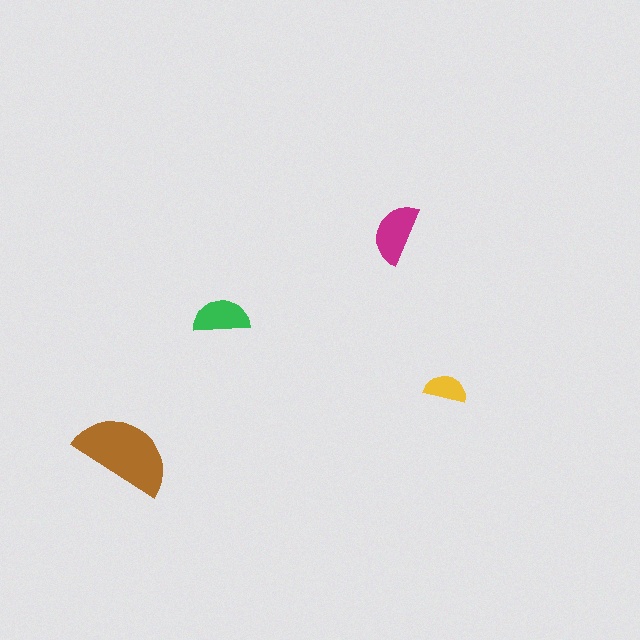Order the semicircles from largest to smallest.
the brown one, the magenta one, the green one, the yellow one.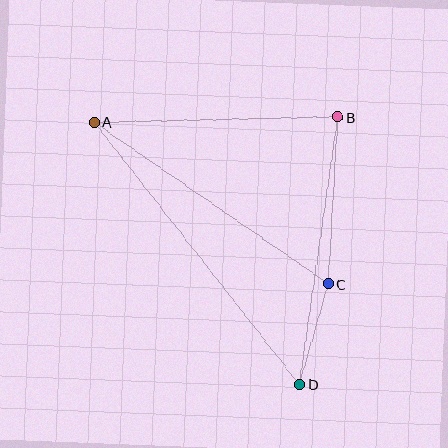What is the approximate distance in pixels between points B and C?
The distance between B and C is approximately 167 pixels.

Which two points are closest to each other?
Points C and D are closest to each other.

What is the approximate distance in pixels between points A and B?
The distance between A and B is approximately 244 pixels.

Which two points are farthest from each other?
Points A and D are farthest from each other.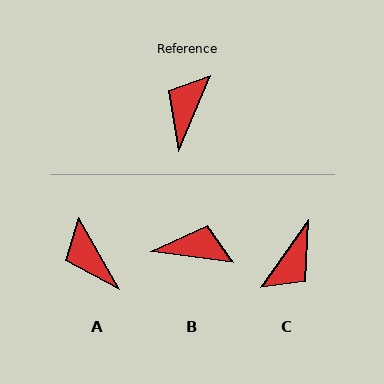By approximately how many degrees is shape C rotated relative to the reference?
Approximately 168 degrees counter-clockwise.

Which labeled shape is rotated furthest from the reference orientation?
C, about 168 degrees away.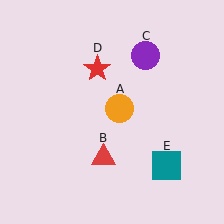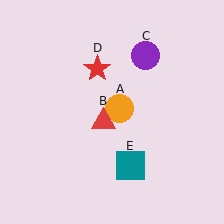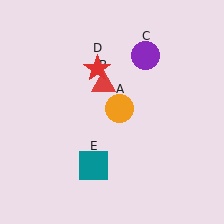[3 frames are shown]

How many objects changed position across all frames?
2 objects changed position: red triangle (object B), teal square (object E).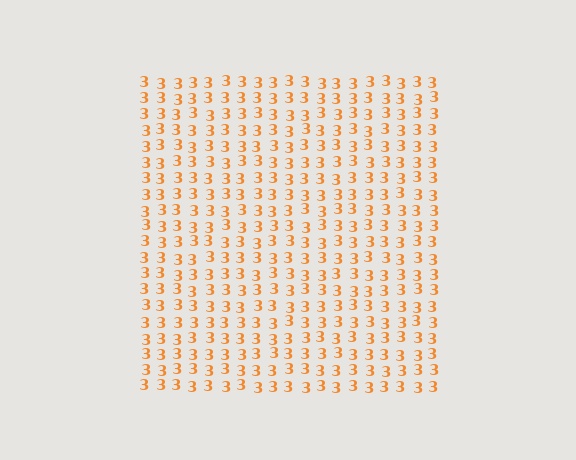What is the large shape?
The large shape is a square.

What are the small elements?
The small elements are digit 3's.